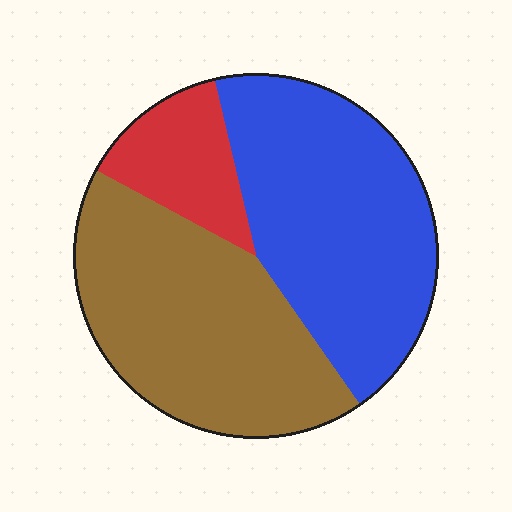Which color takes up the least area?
Red, at roughly 15%.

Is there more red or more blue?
Blue.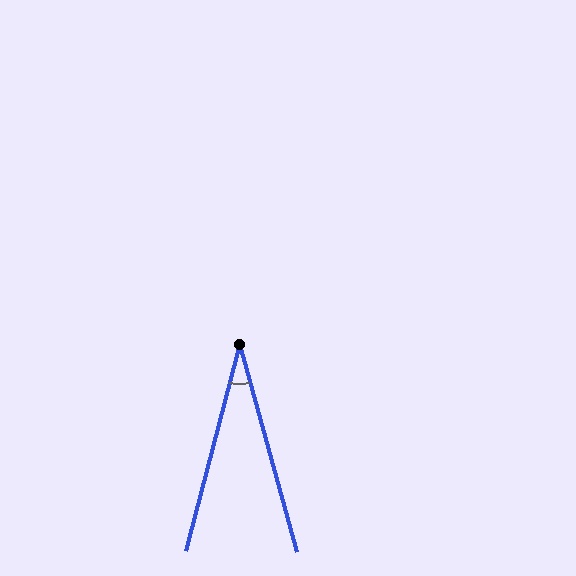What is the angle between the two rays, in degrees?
Approximately 30 degrees.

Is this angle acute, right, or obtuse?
It is acute.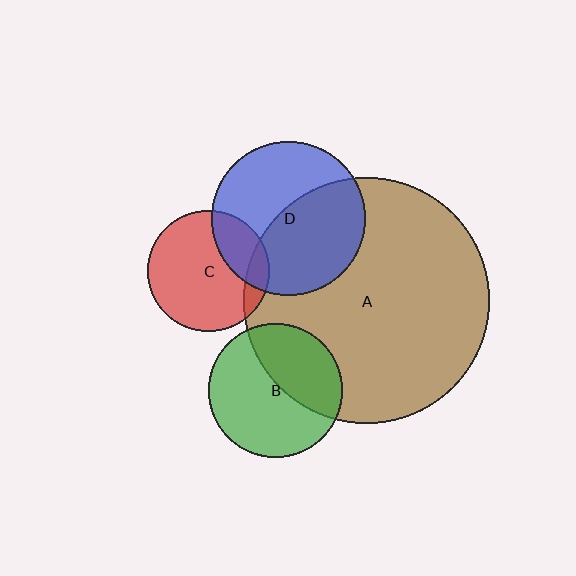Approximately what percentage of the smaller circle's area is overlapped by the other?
Approximately 40%.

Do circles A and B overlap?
Yes.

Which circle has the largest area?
Circle A (brown).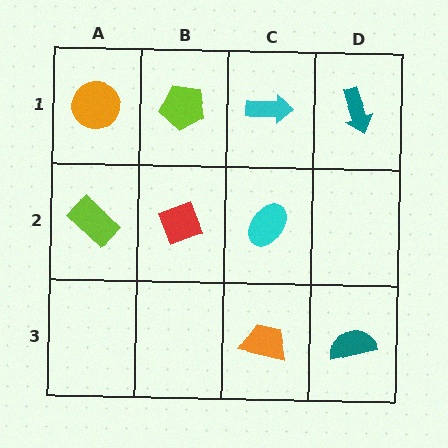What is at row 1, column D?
A teal arrow.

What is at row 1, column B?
A lime pentagon.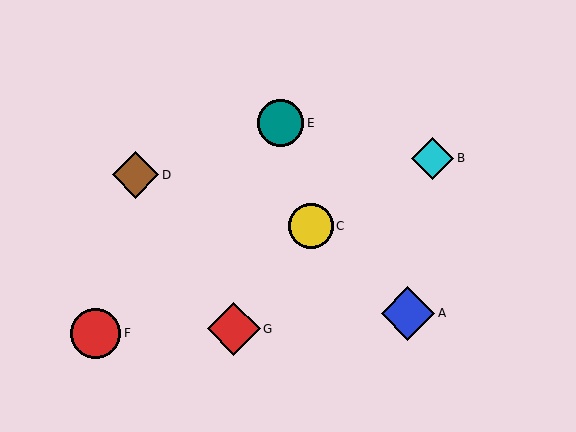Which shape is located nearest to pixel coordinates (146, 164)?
The brown diamond (labeled D) at (135, 175) is nearest to that location.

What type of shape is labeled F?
Shape F is a red circle.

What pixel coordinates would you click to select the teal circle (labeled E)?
Click at (281, 123) to select the teal circle E.